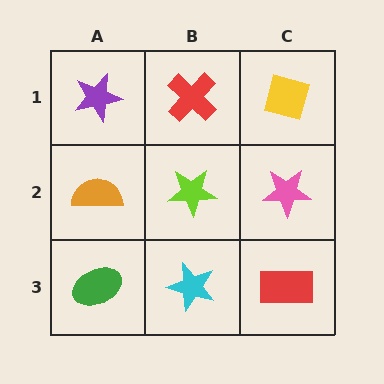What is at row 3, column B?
A cyan star.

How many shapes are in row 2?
3 shapes.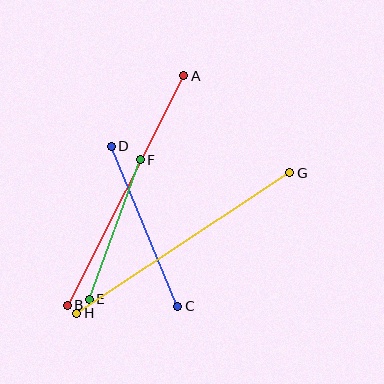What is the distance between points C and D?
The distance is approximately 173 pixels.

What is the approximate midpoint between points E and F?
The midpoint is at approximately (115, 230) pixels.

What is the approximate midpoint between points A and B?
The midpoint is at approximately (126, 191) pixels.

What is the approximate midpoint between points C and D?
The midpoint is at approximately (145, 226) pixels.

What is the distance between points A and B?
The distance is approximately 258 pixels.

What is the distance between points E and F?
The distance is approximately 148 pixels.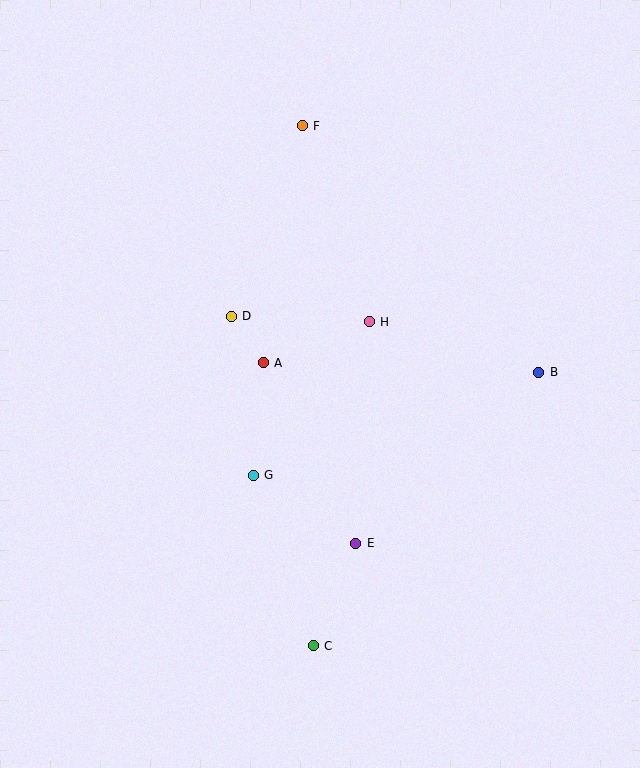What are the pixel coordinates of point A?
Point A is at (263, 363).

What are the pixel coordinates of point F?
Point F is at (302, 126).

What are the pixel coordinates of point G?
Point G is at (253, 475).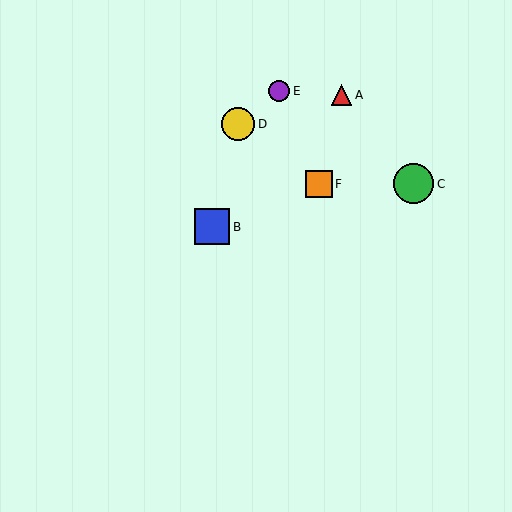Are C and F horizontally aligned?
Yes, both are at y≈184.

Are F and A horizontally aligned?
No, F is at y≈184 and A is at y≈95.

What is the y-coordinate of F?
Object F is at y≈184.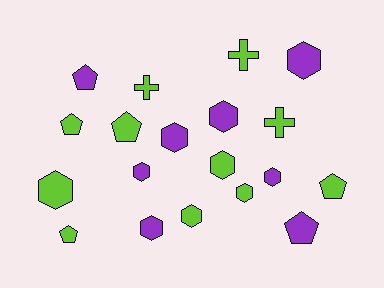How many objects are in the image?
There are 19 objects.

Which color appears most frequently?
Lime, with 11 objects.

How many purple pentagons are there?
There are 2 purple pentagons.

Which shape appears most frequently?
Hexagon, with 10 objects.